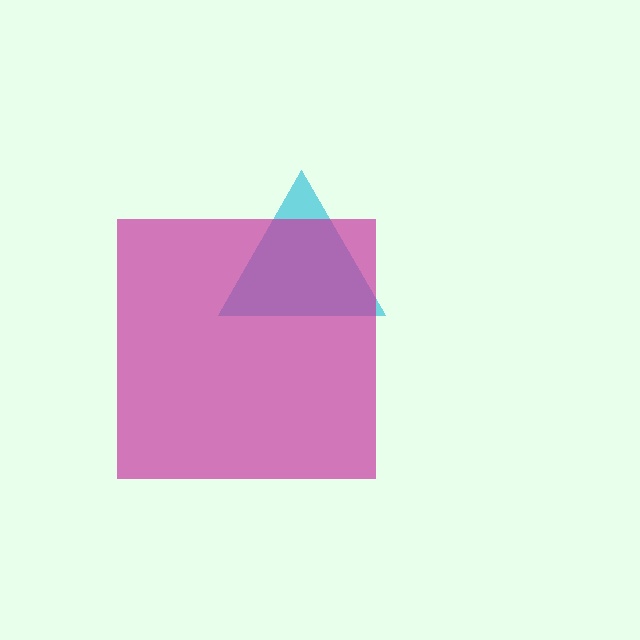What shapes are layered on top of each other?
The layered shapes are: a cyan triangle, a magenta square.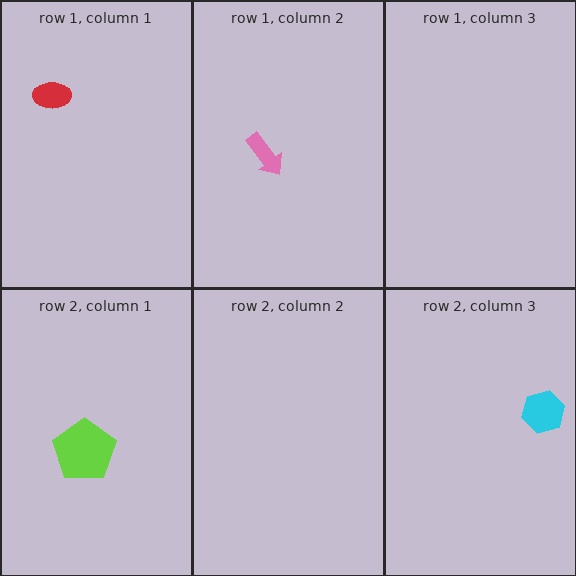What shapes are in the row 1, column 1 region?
The red ellipse.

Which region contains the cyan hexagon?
The row 2, column 3 region.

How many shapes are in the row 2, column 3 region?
1.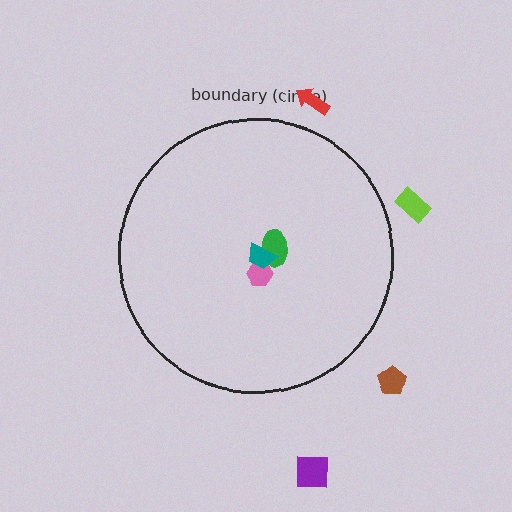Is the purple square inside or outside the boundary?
Outside.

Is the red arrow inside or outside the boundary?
Outside.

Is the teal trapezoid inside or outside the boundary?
Inside.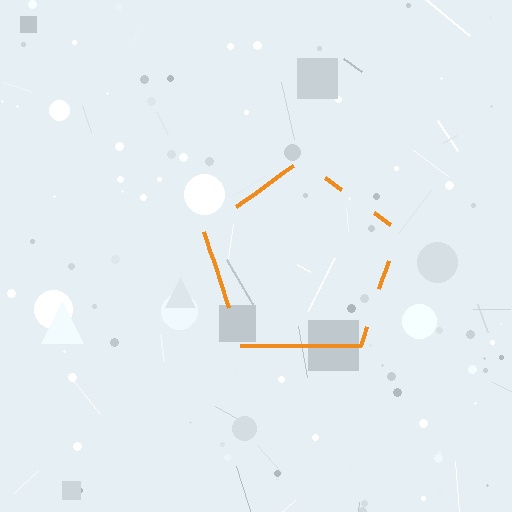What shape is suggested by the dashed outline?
The dashed outline suggests a pentagon.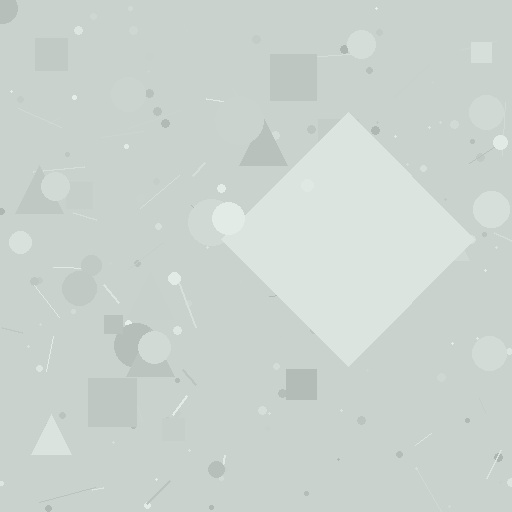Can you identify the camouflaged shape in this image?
The camouflaged shape is a diamond.